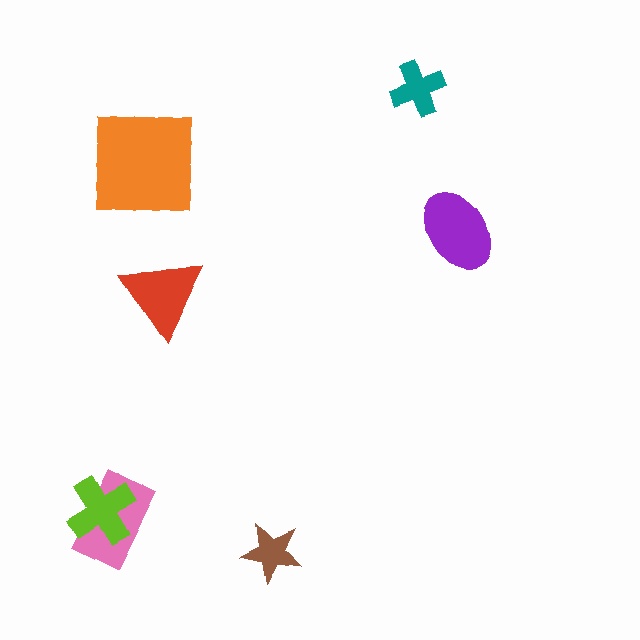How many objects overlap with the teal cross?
0 objects overlap with the teal cross.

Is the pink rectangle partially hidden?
Yes, it is partially covered by another shape.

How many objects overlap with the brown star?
0 objects overlap with the brown star.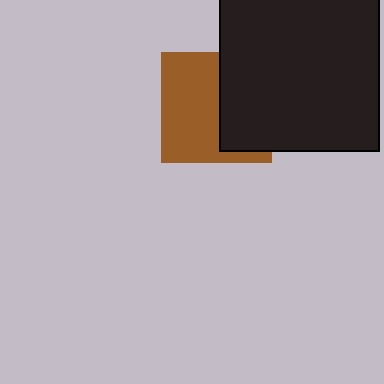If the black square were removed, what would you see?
You would see the complete brown square.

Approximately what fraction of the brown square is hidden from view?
Roughly 42% of the brown square is hidden behind the black square.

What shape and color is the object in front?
The object in front is a black square.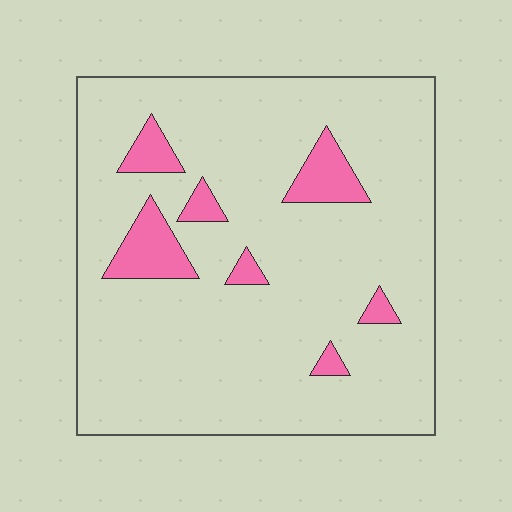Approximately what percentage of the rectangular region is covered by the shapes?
Approximately 10%.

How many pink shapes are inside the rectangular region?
7.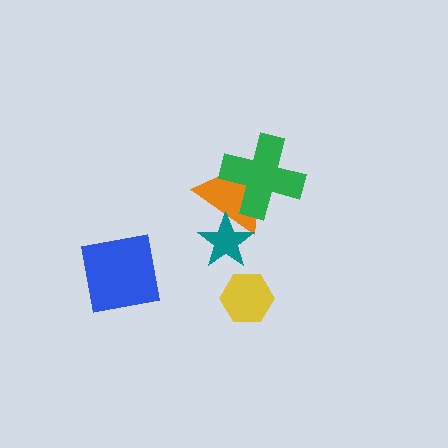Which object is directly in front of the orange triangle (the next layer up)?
The teal star is directly in front of the orange triangle.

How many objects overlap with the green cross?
1 object overlaps with the green cross.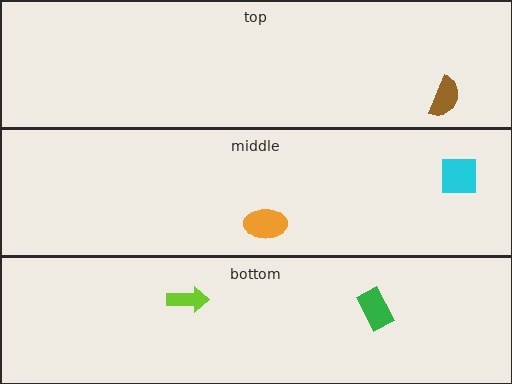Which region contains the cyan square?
The middle region.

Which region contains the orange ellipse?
The middle region.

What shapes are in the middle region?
The orange ellipse, the cyan square.